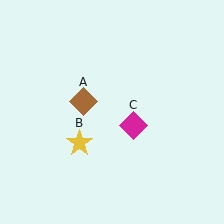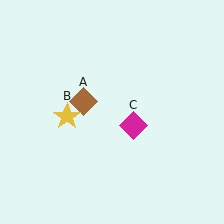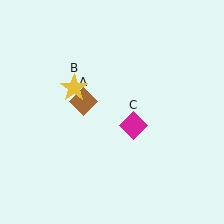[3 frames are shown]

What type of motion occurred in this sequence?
The yellow star (object B) rotated clockwise around the center of the scene.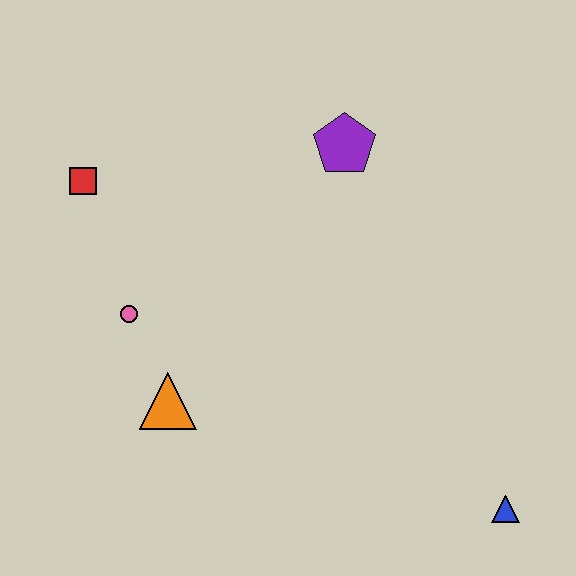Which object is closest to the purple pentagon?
The red square is closest to the purple pentagon.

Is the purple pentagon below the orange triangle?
No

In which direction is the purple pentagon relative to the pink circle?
The purple pentagon is to the right of the pink circle.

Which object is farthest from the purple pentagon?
The blue triangle is farthest from the purple pentagon.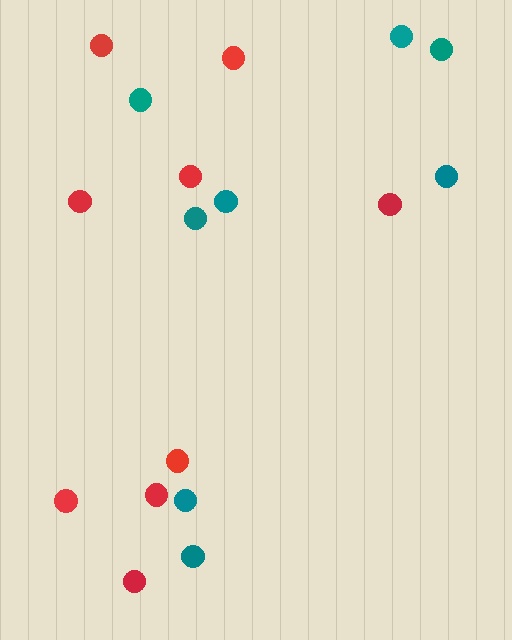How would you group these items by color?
There are 2 groups: one group of red circles (9) and one group of teal circles (8).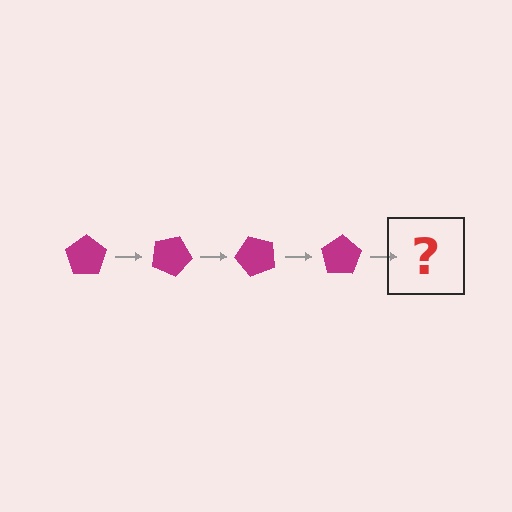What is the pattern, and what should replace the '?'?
The pattern is that the pentagon rotates 25 degrees each step. The '?' should be a magenta pentagon rotated 100 degrees.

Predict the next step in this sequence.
The next step is a magenta pentagon rotated 100 degrees.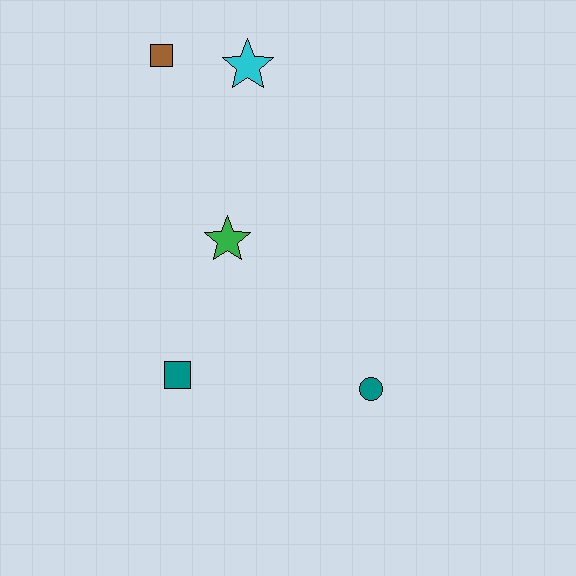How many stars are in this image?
There are 2 stars.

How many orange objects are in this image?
There are no orange objects.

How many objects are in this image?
There are 5 objects.